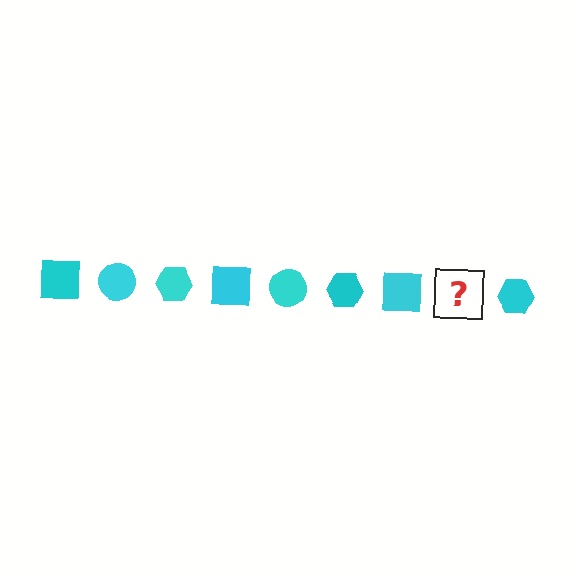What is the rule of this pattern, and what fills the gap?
The rule is that the pattern cycles through square, circle, hexagon shapes in cyan. The gap should be filled with a cyan circle.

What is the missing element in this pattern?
The missing element is a cyan circle.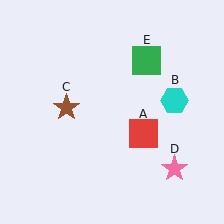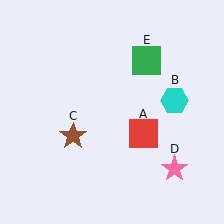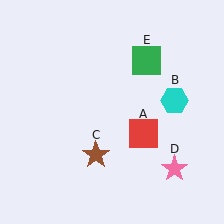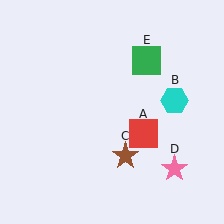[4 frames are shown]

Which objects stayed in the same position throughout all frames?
Red square (object A) and cyan hexagon (object B) and pink star (object D) and green square (object E) remained stationary.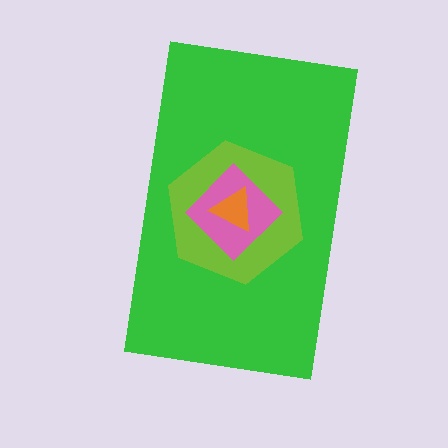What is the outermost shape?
The green rectangle.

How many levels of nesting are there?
4.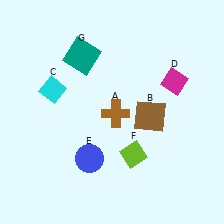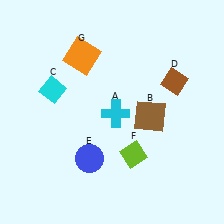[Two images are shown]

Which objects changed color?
A changed from brown to cyan. D changed from magenta to brown. G changed from teal to orange.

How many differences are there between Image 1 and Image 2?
There are 3 differences between the two images.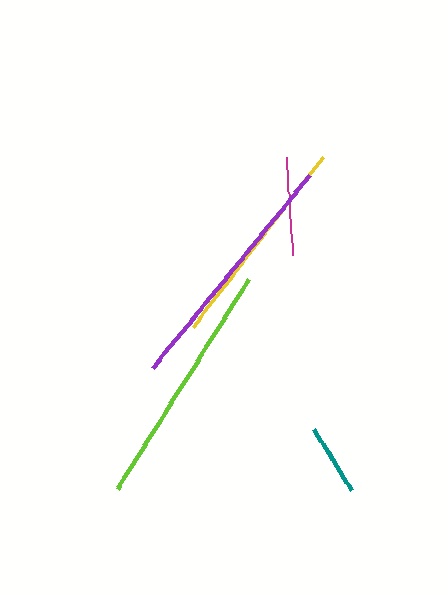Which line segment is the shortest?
The teal line is the shortest at approximately 72 pixels.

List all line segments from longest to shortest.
From longest to shortest: purple, lime, yellow, magenta, teal.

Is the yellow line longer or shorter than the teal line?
The yellow line is longer than the teal line.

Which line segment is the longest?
The purple line is the longest at approximately 248 pixels.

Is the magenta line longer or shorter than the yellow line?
The yellow line is longer than the magenta line.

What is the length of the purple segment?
The purple segment is approximately 248 pixels long.